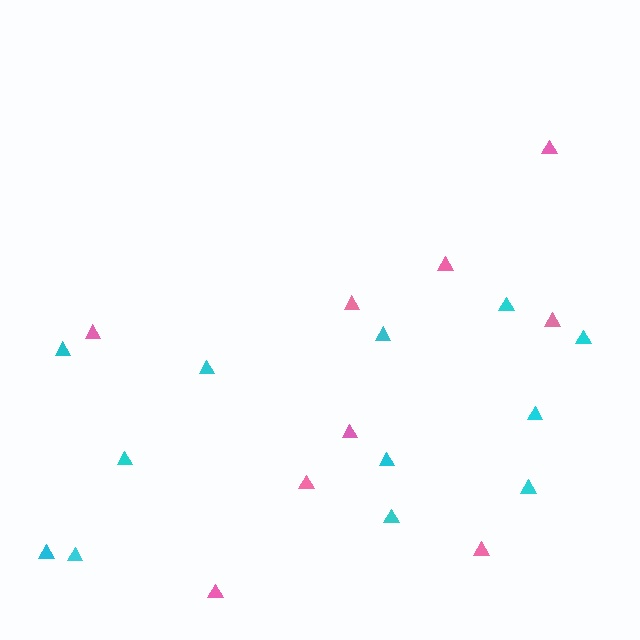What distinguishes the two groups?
There are 2 groups: one group of pink triangles (9) and one group of cyan triangles (12).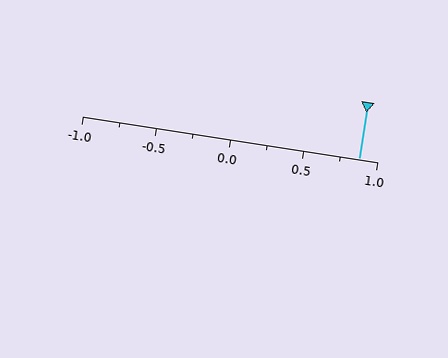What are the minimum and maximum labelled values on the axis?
The axis runs from -1.0 to 1.0.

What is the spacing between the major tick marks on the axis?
The major ticks are spaced 0.5 apart.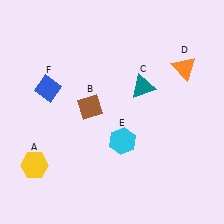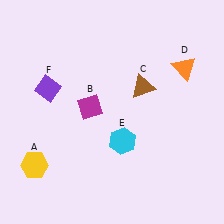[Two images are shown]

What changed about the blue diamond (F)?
In Image 1, F is blue. In Image 2, it changed to purple.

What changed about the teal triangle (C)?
In Image 1, C is teal. In Image 2, it changed to brown.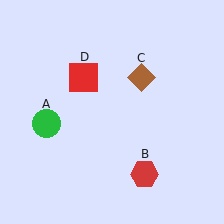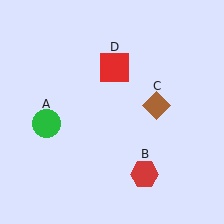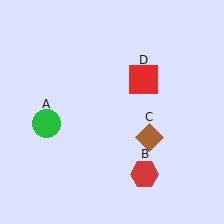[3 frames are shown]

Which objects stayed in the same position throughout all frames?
Green circle (object A) and red hexagon (object B) remained stationary.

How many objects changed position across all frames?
2 objects changed position: brown diamond (object C), red square (object D).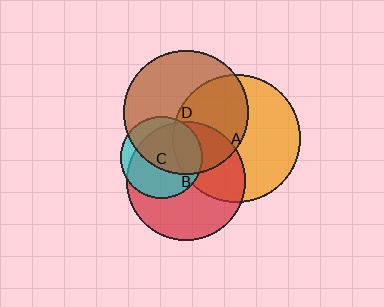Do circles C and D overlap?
Yes.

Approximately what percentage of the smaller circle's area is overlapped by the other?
Approximately 60%.